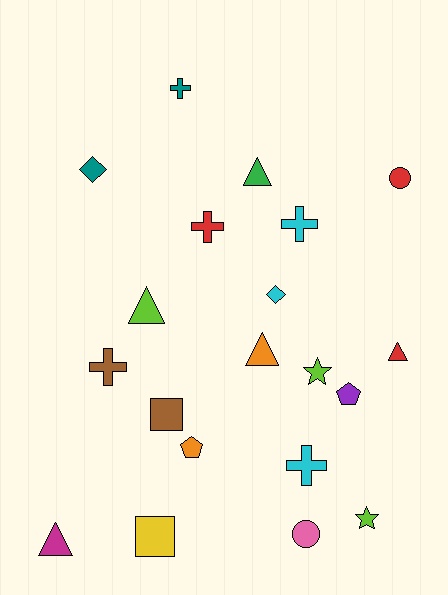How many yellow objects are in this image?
There is 1 yellow object.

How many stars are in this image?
There are 2 stars.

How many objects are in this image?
There are 20 objects.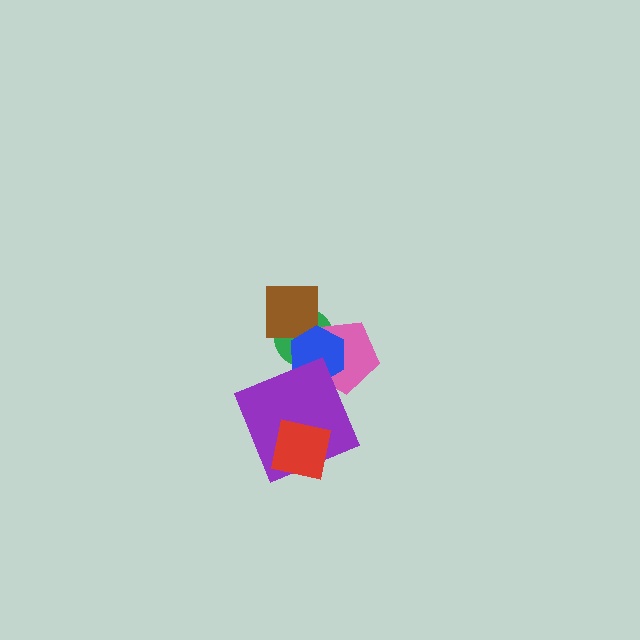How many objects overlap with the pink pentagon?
2 objects overlap with the pink pentagon.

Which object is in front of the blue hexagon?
The purple square is in front of the blue hexagon.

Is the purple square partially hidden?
Yes, it is partially covered by another shape.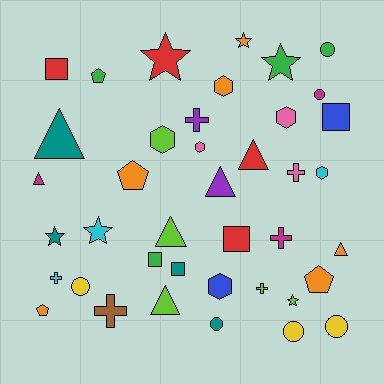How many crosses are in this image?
There are 6 crosses.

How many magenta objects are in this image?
There are 3 magenta objects.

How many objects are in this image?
There are 40 objects.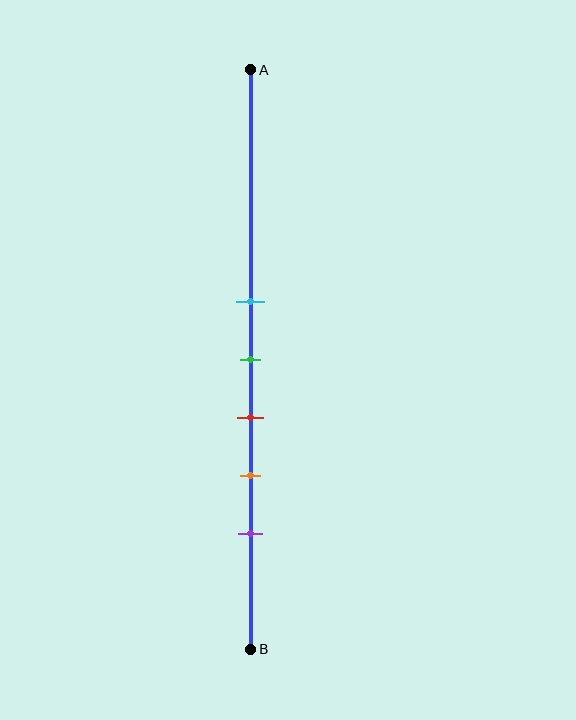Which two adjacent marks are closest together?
The cyan and green marks are the closest adjacent pair.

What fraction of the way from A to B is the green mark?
The green mark is approximately 50% (0.5) of the way from A to B.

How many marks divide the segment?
There are 5 marks dividing the segment.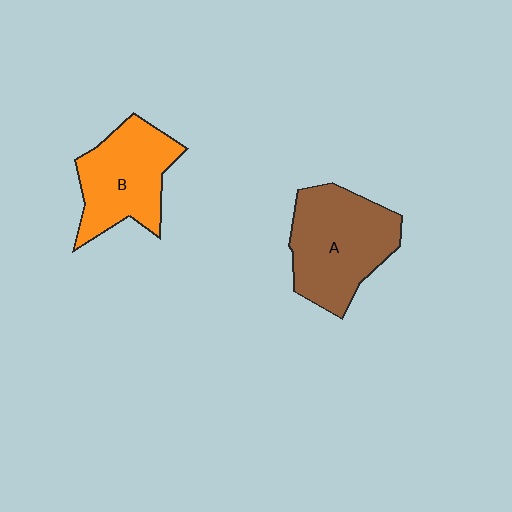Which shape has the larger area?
Shape A (brown).